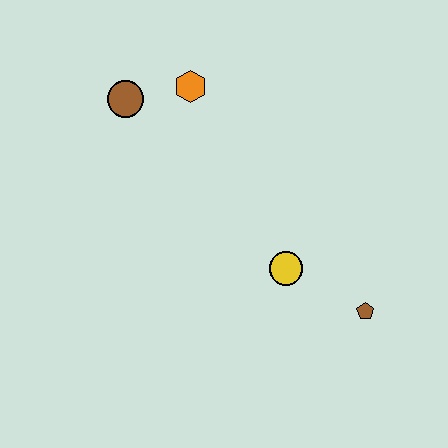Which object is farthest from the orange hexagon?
The brown pentagon is farthest from the orange hexagon.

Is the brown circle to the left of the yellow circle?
Yes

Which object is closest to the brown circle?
The orange hexagon is closest to the brown circle.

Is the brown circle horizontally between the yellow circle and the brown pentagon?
No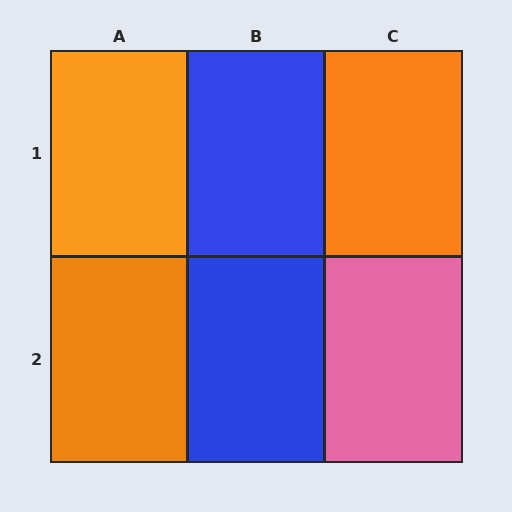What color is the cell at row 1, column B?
Blue.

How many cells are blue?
2 cells are blue.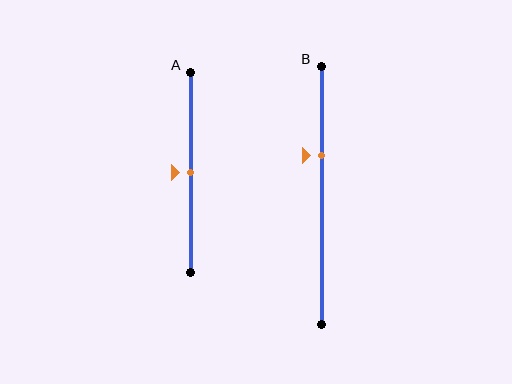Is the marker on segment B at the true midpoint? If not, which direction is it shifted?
No, the marker on segment B is shifted upward by about 16% of the segment length.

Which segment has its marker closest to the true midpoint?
Segment A has its marker closest to the true midpoint.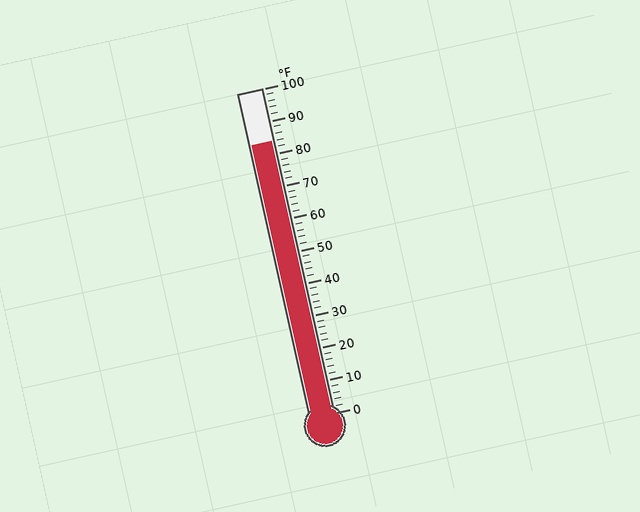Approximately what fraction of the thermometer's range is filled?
The thermometer is filled to approximately 85% of its range.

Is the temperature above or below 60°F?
The temperature is above 60°F.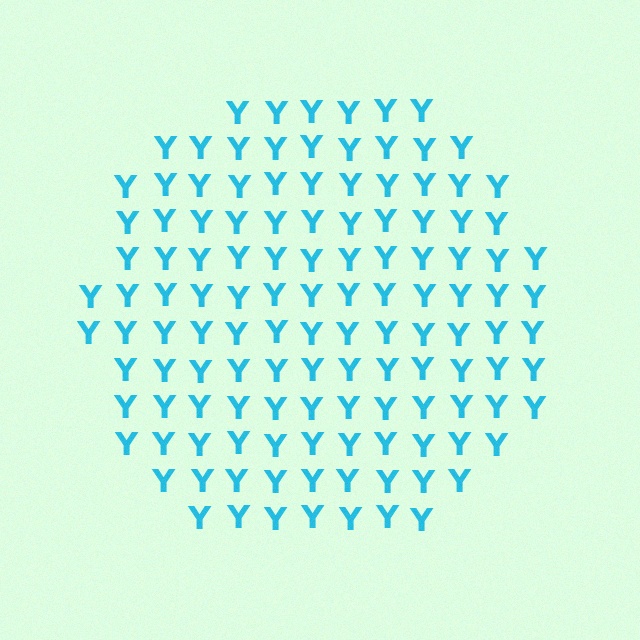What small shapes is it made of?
It is made of small letter Y's.